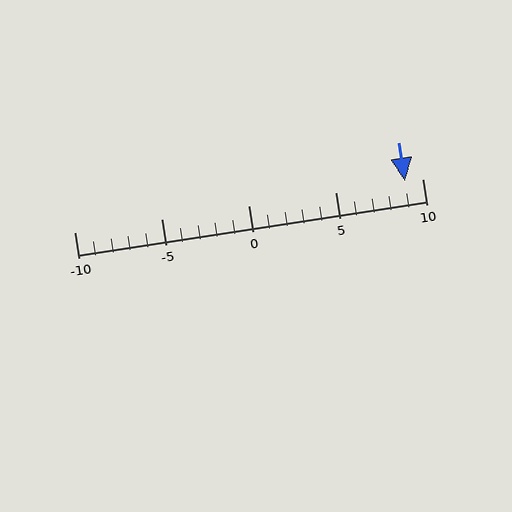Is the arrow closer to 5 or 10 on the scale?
The arrow is closer to 10.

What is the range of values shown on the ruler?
The ruler shows values from -10 to 10.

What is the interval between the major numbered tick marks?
The major tick marks are spaced 5 units apart.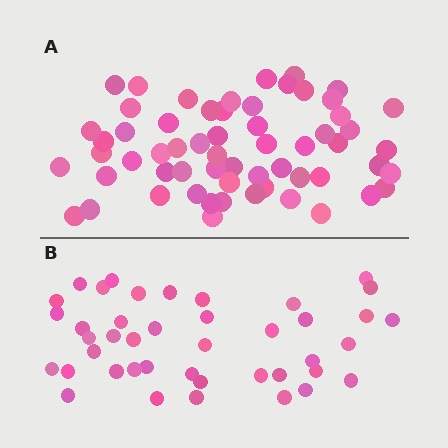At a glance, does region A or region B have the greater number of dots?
Region A (the top region) has more dots.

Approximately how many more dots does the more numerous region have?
Region A has approximately 20 more dots than region B.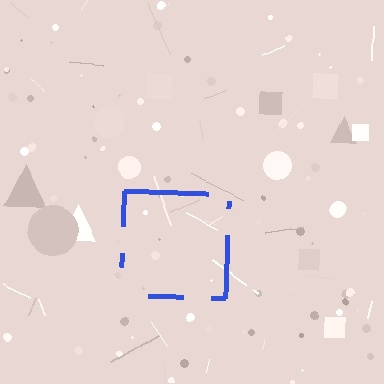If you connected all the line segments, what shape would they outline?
They would outline a square.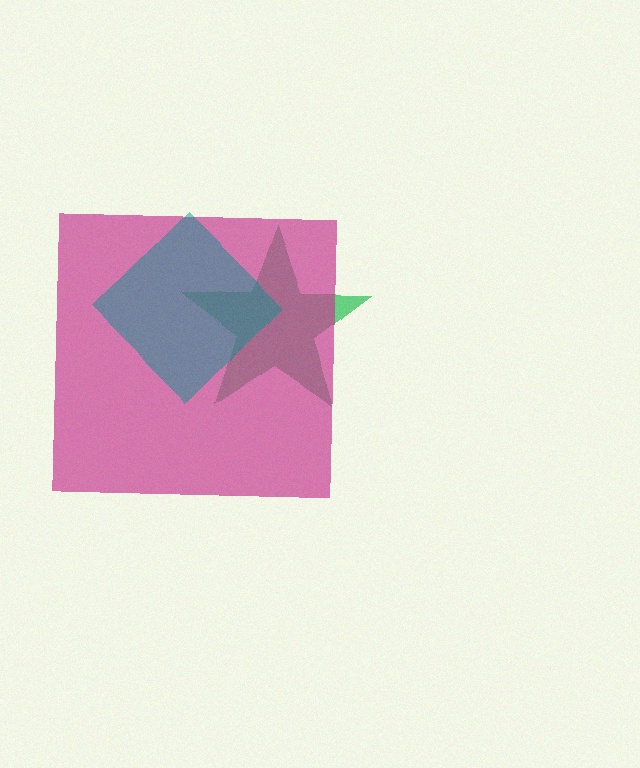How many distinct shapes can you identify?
There are 3 distinct shapes: a green star, a magenta square, a teal diamond.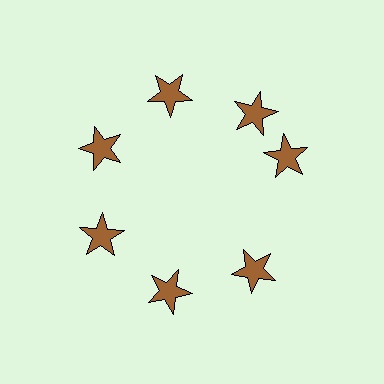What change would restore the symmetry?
The symmetry would be restored by rotating it back into even spacing with its neighbors so that all 7 stars sit at equal angles and equal distance from the center.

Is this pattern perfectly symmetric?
No. The 7 brown stars are arranged in a ring, but one element near the 3 o'clock position is rotated out of alignment along the ring, breaking the 7-fold rotational symmetry.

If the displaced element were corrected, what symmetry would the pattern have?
It would have 7-fold rotational symmetry — the pattern would map onto itself every 51 degrees.